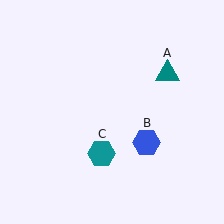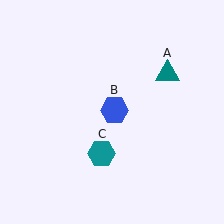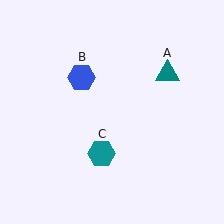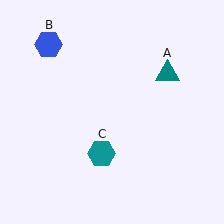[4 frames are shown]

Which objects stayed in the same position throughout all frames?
Teal triangle (object A) and teal hexagon (object C) remained stationary.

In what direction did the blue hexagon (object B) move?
The blue hexagon (object B) moved up and to the left.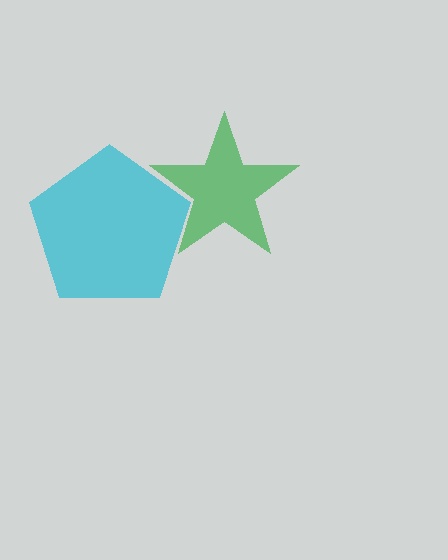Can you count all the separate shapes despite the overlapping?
Yes, there are 2 separate shapes.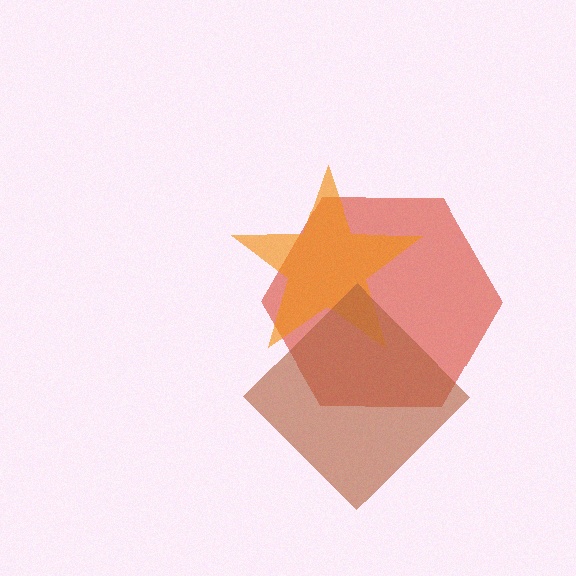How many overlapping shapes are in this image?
There are 3 overlapping shapes in the image.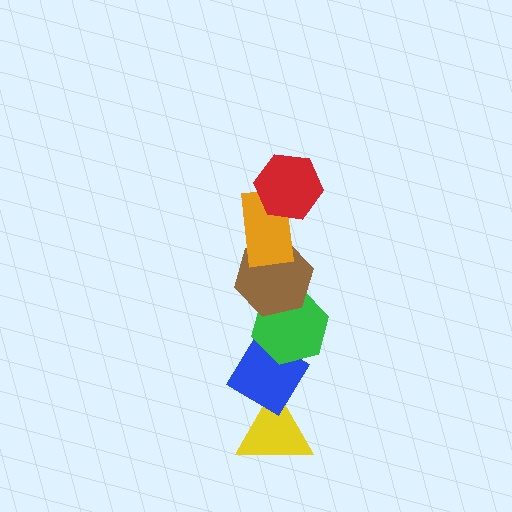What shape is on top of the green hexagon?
The brown hexagon is on top of the green hexagon.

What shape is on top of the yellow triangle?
The blue diamond is on top of the yellow triangle.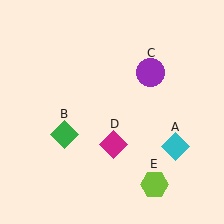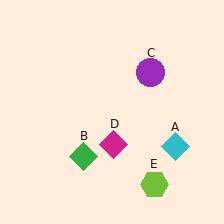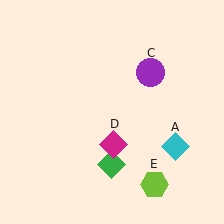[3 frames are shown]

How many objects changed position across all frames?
1 object changed position: green diamond (object B).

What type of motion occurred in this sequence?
The green diamond (object B) rotated counterclockwise around the center of the scene.